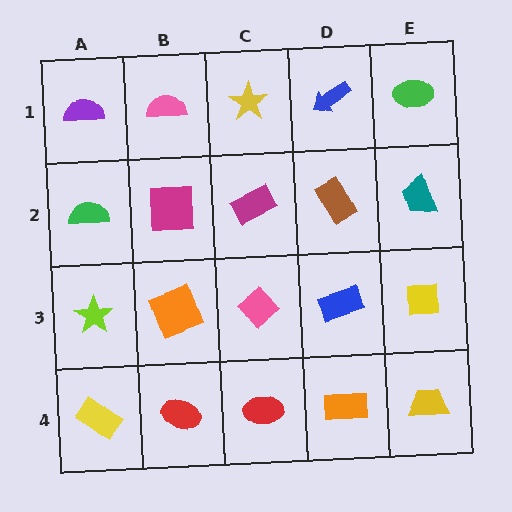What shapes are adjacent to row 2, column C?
A yellow star (row 1, column C), a pink diamond (row 3, column C), a magenta square (row 2, column B), a brown rectangle (row 2, column D).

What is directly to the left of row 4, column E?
An orange rectangle.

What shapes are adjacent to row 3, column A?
A green semicircle (row 2, column A), a yellow rectangle (row 4, column A), an orange square (row 3, column B).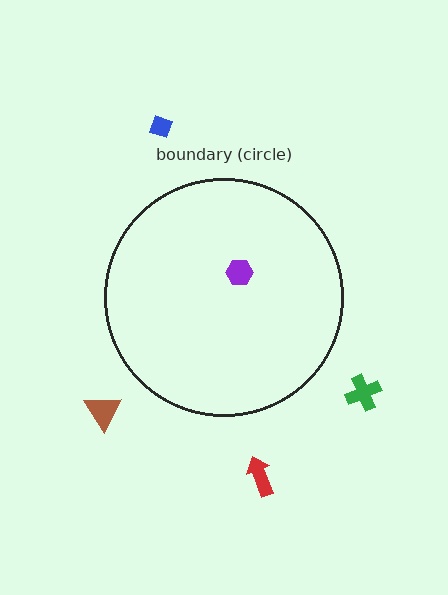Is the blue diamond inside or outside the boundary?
Outside.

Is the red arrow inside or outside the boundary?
Outside.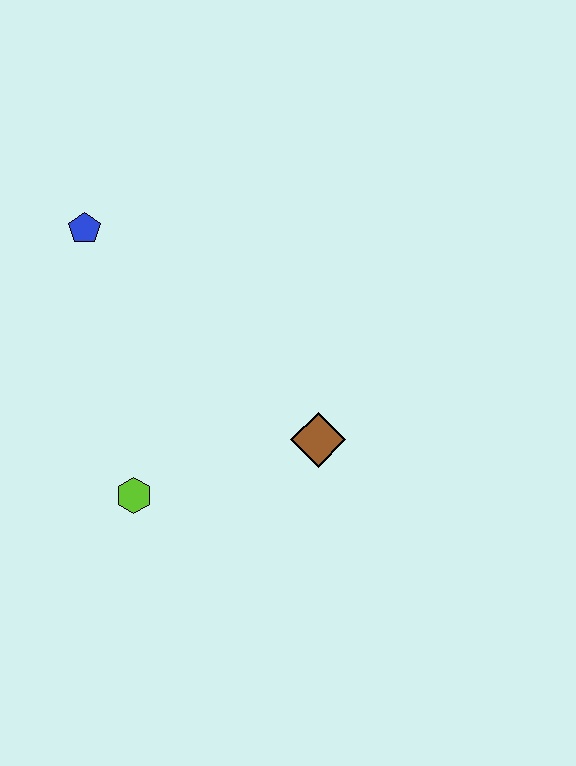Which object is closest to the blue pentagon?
The lime hexagon is closest to the blue pentagon.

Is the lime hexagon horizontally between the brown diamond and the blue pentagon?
Yes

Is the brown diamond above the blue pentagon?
No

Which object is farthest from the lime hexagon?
The blue pentagon is farthest from the lime hexagon.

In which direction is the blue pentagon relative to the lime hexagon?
The blue pentagon is above the lime hexagon.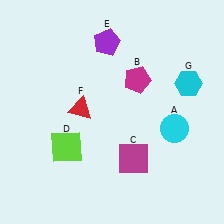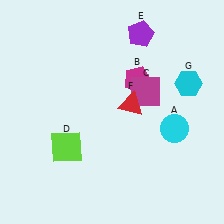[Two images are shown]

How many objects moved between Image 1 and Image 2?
3 objects moved between the two images.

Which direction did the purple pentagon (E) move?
The purple pentagon (E) moved right.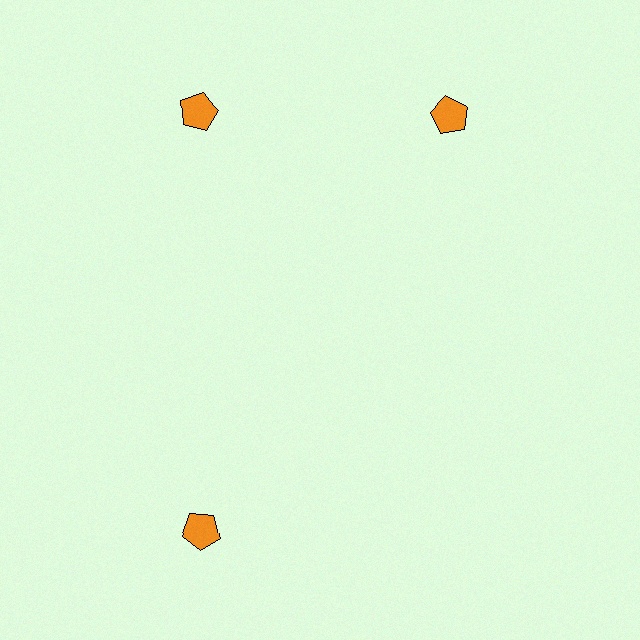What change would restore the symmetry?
The symmetry would be restored by rotating it back into even spacing with its neighbors so that all 3 pentagons sit at equal angles and equal distance from the center.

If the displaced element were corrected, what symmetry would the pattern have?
It would have 3-fold rotational symmetry — the pattern would map onto itself every 120 degrees.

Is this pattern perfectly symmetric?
No. The 3 orange pentagons are arranged in a ring, but one element near the 3 o'clock position is rotated out of alignment along the ring, breaking the 3-fold rotational symmetry.